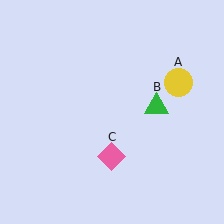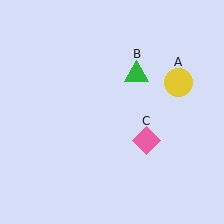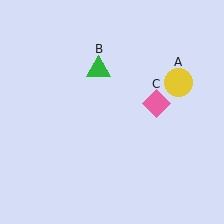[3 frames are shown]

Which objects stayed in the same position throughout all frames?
Yellow circle (object A) remained stationary.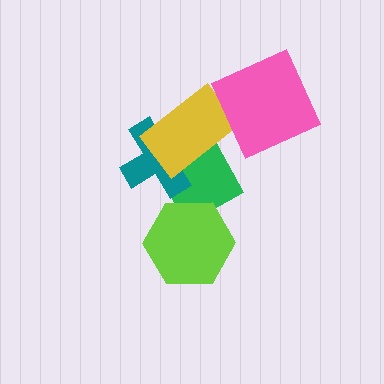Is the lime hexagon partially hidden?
No, no other shape covers it.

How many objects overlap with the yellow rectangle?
2 objects overlap with the yellow rectangle.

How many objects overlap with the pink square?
0 objects overlap with the pink square.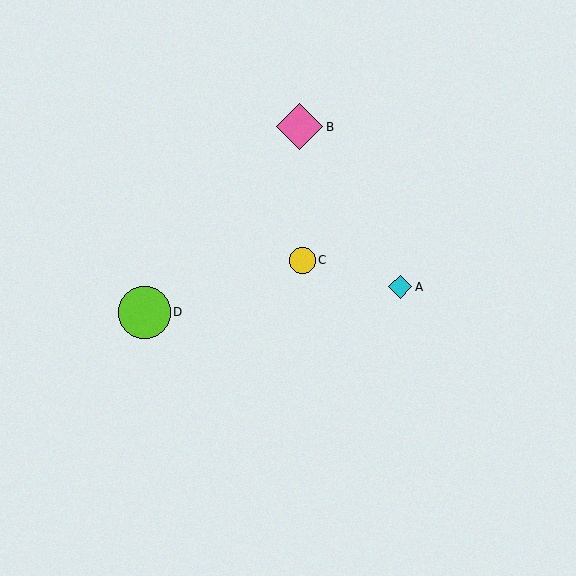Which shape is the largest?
The lime circle (labeled D) is the largest.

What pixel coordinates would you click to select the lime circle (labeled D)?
Click at (144, 312) to select the lime circle D.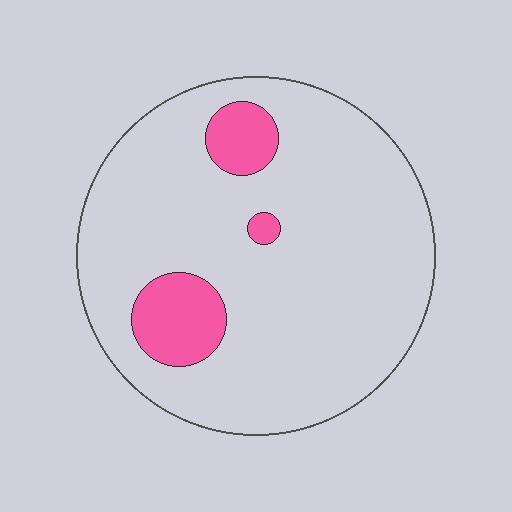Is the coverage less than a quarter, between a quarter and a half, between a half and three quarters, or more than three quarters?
Less than a quarter.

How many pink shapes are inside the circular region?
3.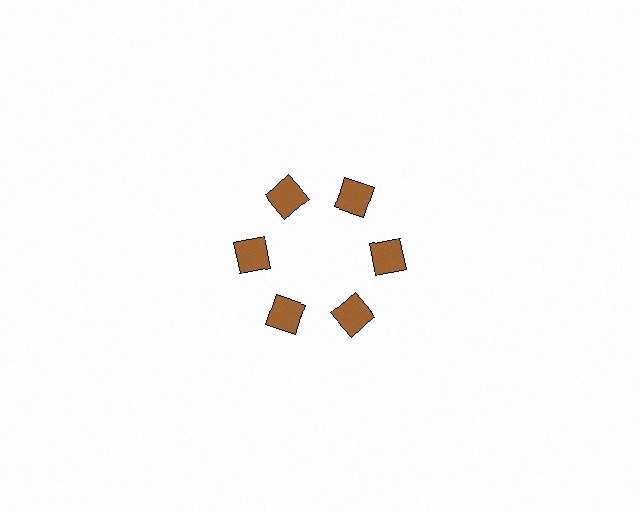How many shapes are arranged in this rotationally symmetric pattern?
There are 6 shapes, arranged in 6 groups of 1.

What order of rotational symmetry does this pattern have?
This pattern has 6-fold rotational symmetry.